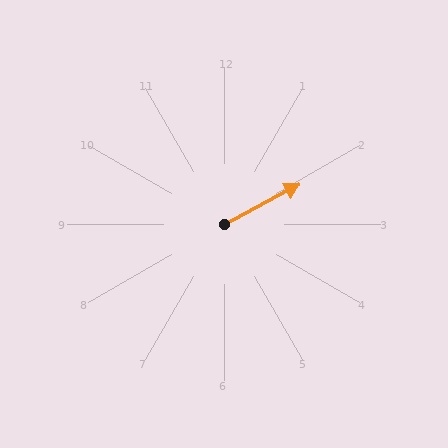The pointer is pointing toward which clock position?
Roughly 2 o'clock.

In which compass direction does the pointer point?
Northeast.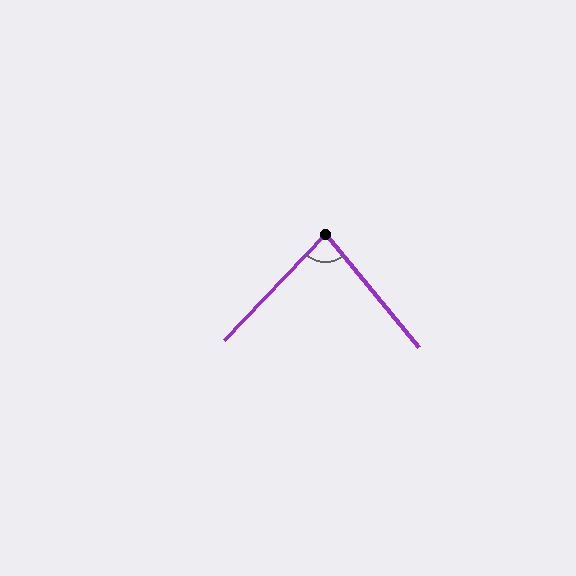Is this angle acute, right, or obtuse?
It is acute.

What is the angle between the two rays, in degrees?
Approximately 83 degrees.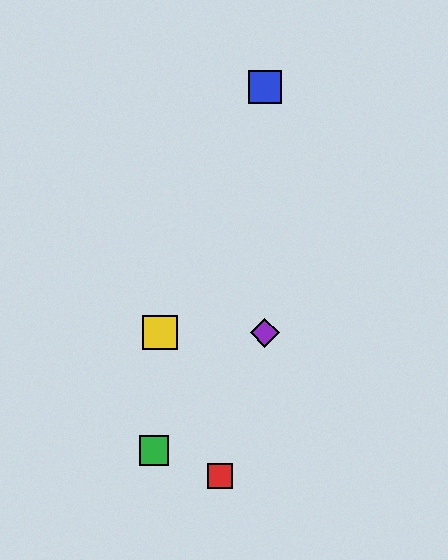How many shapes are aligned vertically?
2 shapes (the blue square, the purple diamond) are aligned vertically.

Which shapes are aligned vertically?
The blue square, the purple diamond are aligned vertically.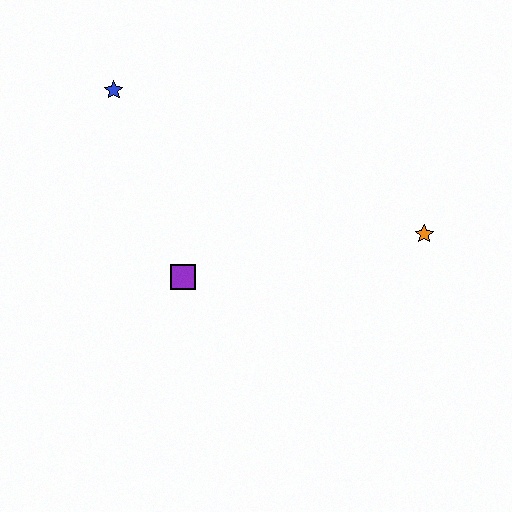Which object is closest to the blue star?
The purple square is closest to the blue star.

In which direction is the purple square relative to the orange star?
The purple square is to the left of the orange star.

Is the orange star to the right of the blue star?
Yes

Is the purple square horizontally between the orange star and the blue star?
Yes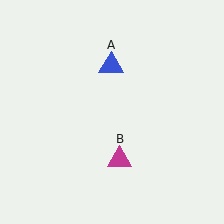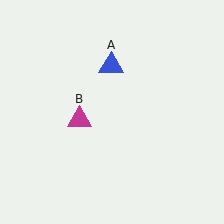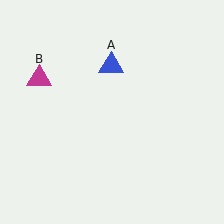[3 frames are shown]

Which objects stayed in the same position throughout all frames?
Blue triangle (object A) remained stationary.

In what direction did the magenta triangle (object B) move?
The magenta triangle (object B) moved up and to the left.